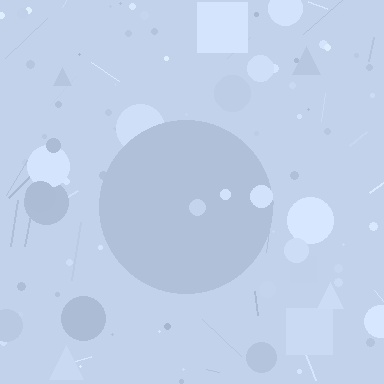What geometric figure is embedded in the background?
A circle is embedded in the background.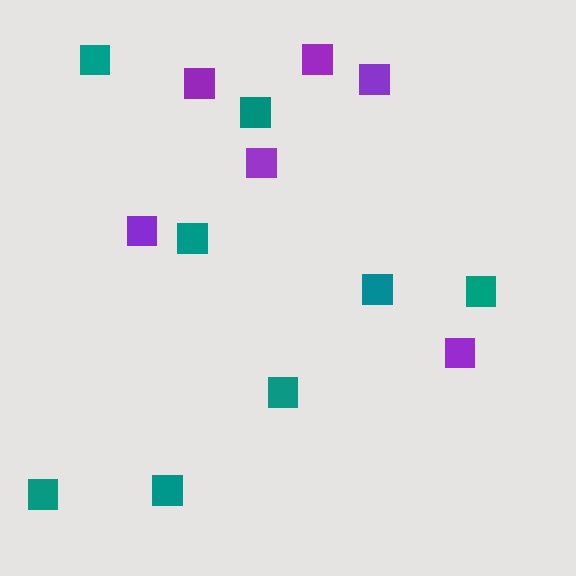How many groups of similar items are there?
There are 2 groups: one group of purple squares (6) and one group of teal squares (8).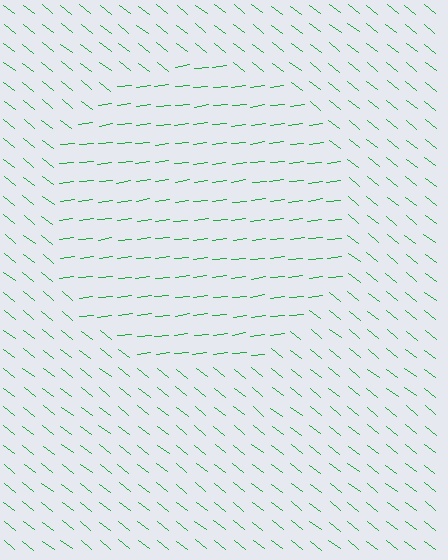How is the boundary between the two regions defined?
The boundary is defined purely by a change in line orientation (approximately 45 degrees difference). All lines are the same color and thickness.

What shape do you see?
I see a circle.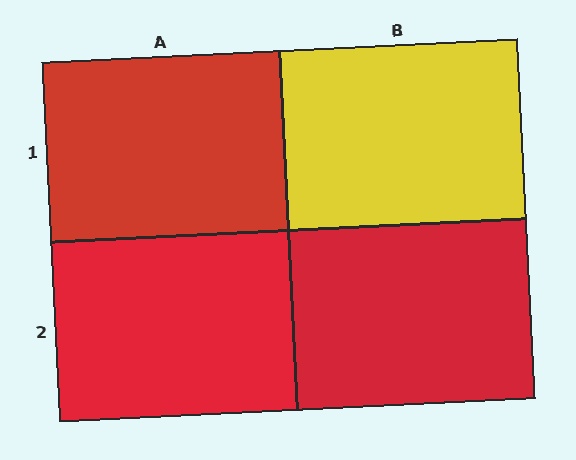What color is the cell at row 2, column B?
Red.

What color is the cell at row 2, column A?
Red.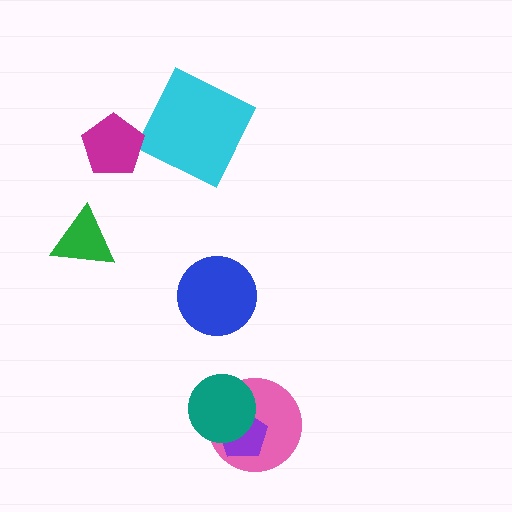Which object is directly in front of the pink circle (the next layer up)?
The purple pentagon is directly in front of the pink circle.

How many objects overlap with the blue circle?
0 objects overlap with the blue circle.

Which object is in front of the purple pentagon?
The teal circle is in front of the purple pentagon.